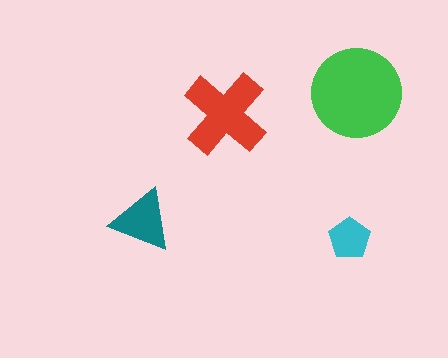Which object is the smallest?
The cyan pentagon.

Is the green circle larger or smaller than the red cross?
Larger.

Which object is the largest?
The green circle.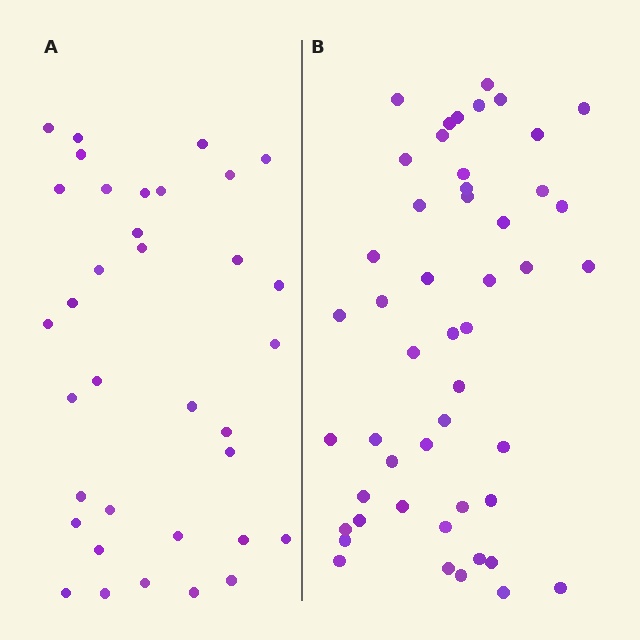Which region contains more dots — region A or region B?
Region B (the right region) has more dots.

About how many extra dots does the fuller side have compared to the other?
Region B has approximately 15 more dots than region A.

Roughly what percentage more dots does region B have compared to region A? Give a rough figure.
About 40% more.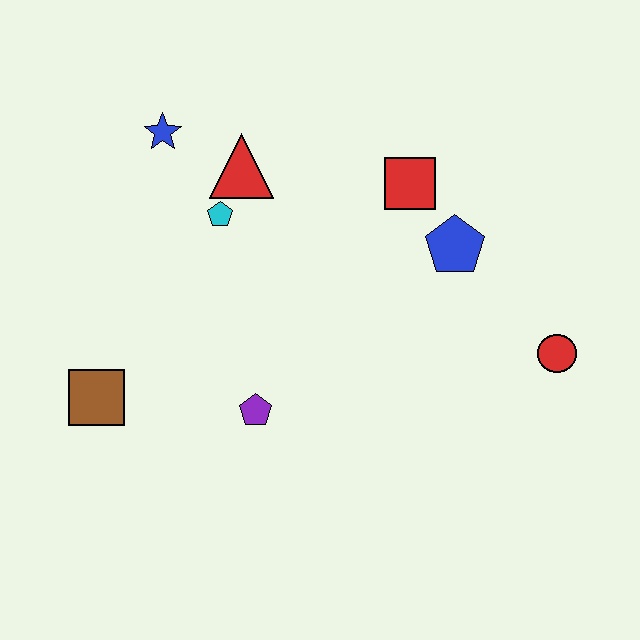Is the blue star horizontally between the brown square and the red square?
Yes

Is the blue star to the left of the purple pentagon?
Yes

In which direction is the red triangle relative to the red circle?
The red triangle is to the left of the red circle.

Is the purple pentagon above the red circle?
No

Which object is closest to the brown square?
The purple pentagon is closest to the brown square.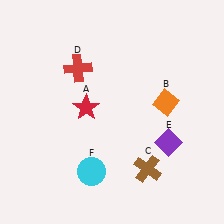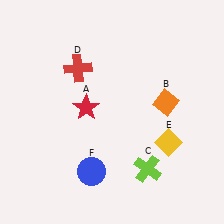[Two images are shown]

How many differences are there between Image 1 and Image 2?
There are 3 differences between the two images.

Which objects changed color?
C changed from brown to lime. E changed from purple to yellow. F changed from cyan to blue.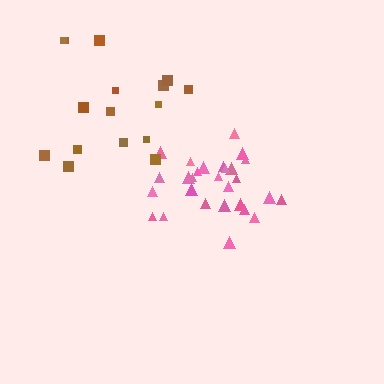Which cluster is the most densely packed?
Pink.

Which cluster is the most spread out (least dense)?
Brown.